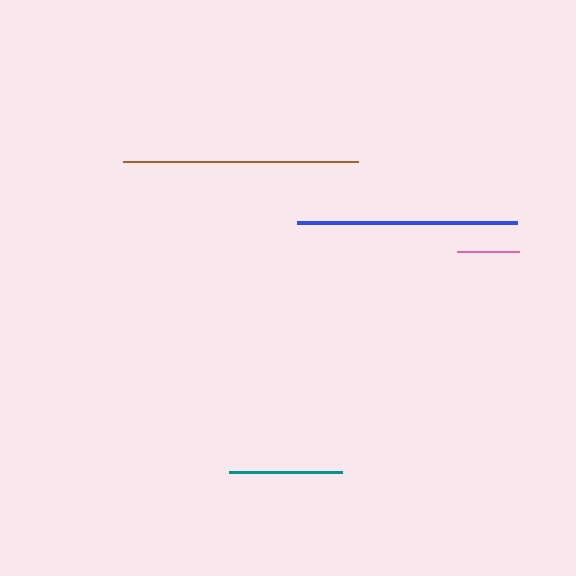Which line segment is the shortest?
The pink line is the shortest at approximately 62 pixels.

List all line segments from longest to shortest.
From longest to shortest: brown, blue, teal, pink.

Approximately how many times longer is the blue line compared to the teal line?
The blue line is approximately 1.9 times the length of the teal line.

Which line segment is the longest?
The brown line is the longest at approximately 235 pixels.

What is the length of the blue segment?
The blue segment is approximately 220 pixels long.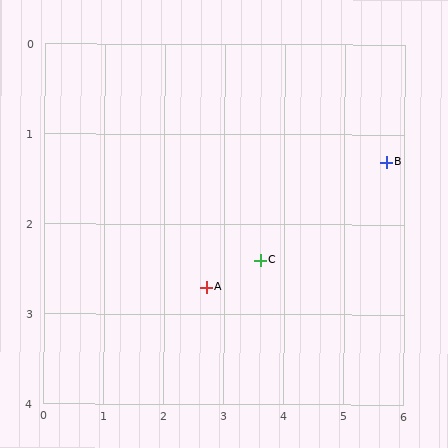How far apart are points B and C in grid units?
Points B and C are about 2.4 grid units apart.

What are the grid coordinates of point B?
Point B is at approximately (5.7, 1.3).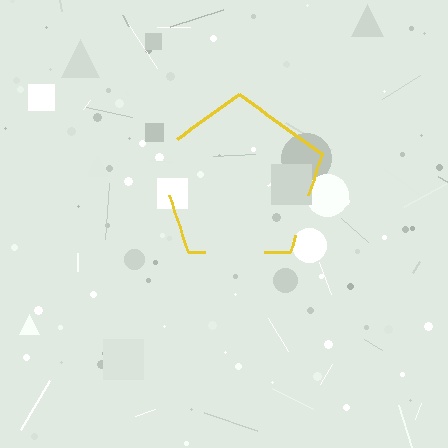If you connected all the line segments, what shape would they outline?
They would outline a pentagon.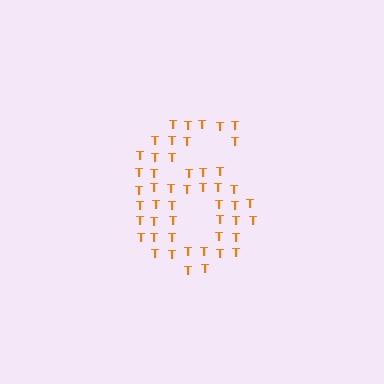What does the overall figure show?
The overall figure shows the digit 6.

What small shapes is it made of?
It is made of small letter T's.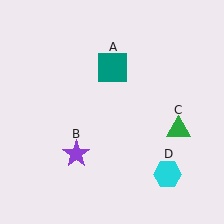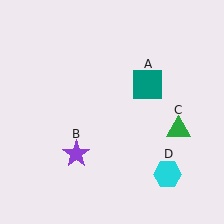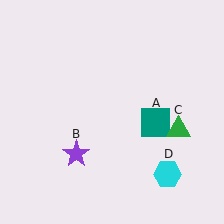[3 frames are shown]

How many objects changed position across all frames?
1 object changed position: teal square (object A).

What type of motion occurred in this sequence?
The teal square (object A) rotated clockwise around the center of the scene.